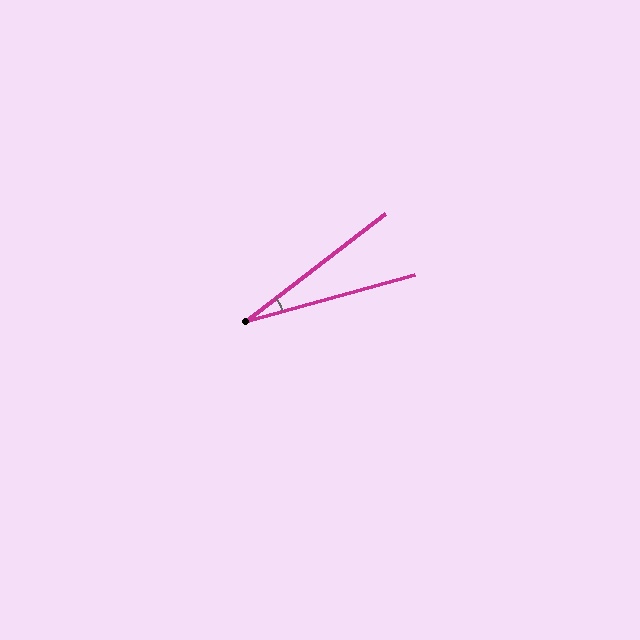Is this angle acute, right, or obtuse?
It is acute.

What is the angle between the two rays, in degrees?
Approximately 22 degrees.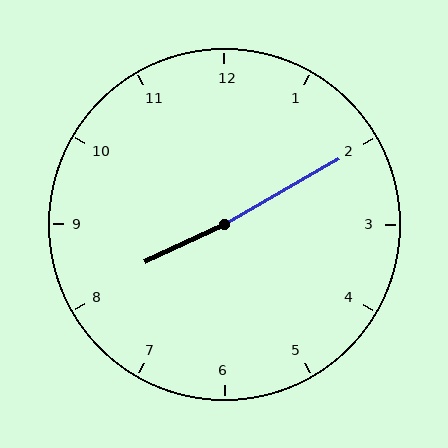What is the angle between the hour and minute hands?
Approximately 175 degrees.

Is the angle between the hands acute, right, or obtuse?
It is obtuse.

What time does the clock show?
8:10.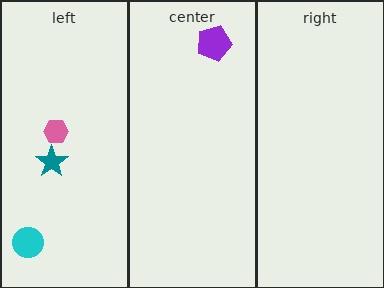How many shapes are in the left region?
3.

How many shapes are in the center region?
1.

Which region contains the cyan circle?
The left region.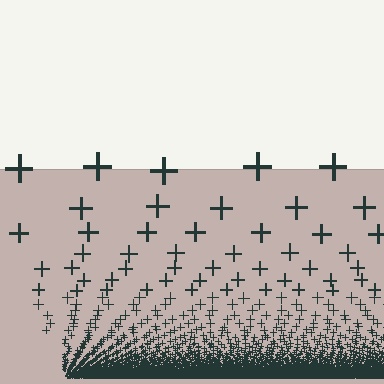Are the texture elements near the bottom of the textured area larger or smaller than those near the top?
Smaller. The gradient is inverted — elements near the bottom are smaller and denser.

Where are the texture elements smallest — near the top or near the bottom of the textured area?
Near the bottom.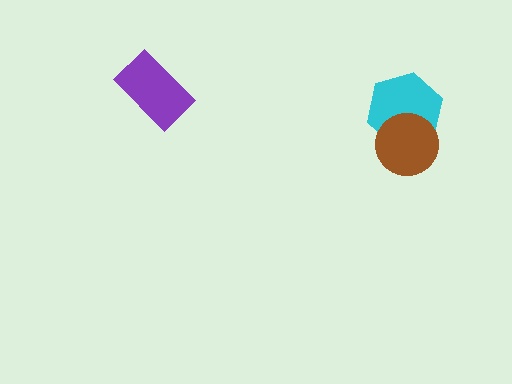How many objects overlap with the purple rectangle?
0 objects overlap with the purple rectangle.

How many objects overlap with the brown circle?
1 object overlaps with the brown circle.